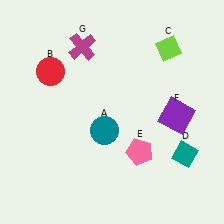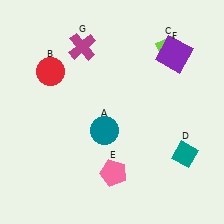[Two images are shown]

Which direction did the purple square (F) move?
The purple square (F) moved up.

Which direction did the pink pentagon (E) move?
The pink pentagon (E) moved left.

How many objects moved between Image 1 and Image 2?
2 objects moved between the two images.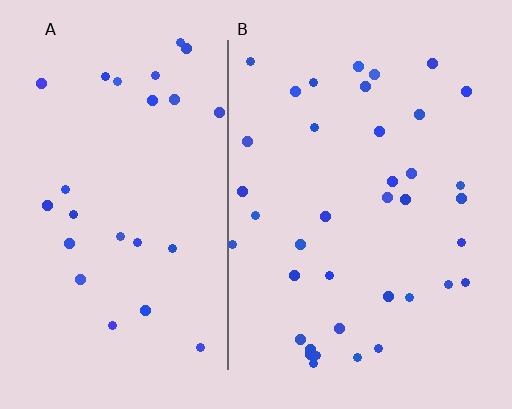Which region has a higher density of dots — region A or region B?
B (the right).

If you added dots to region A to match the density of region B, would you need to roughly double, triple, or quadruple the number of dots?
Approximately double.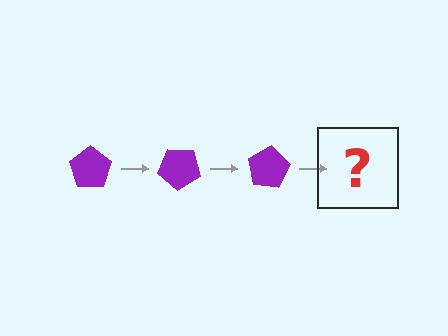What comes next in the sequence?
The next element should be a purple pentagon rotated 120 degrees.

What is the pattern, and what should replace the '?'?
The pattern is that the pentagon rotates 40 degrees each step. The '?' should be a purple pentagon rotated 120 degrees.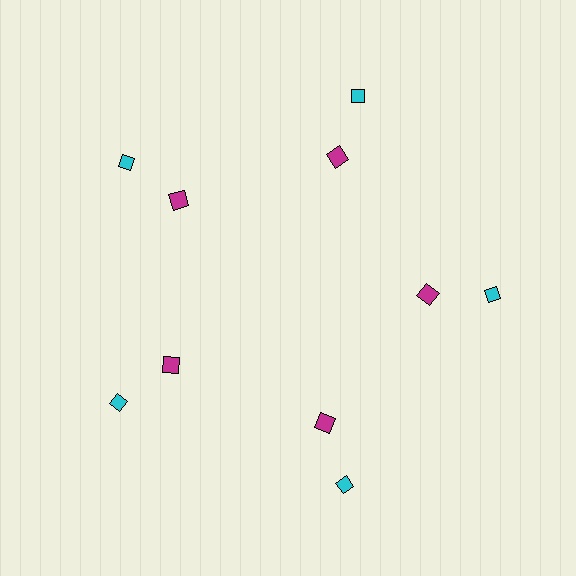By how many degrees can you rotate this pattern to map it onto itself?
The pattern maps onto itself every 72 degrees of rotation.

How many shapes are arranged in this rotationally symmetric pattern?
There are 10 shapes, arranged in 5 groups of 2.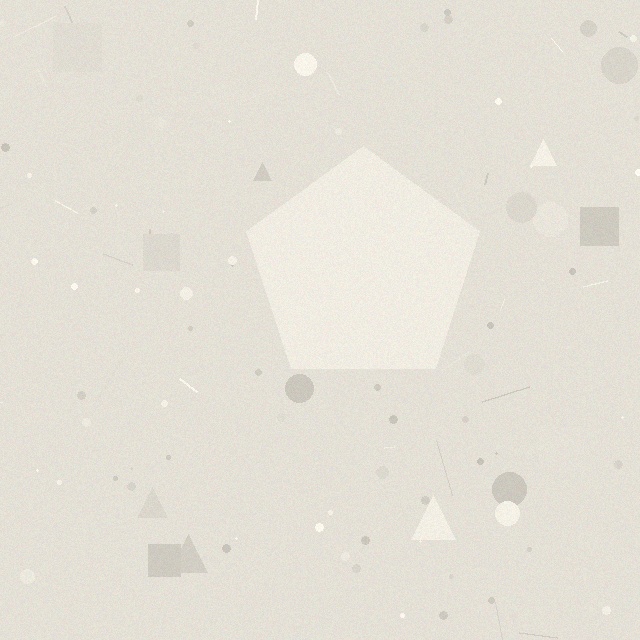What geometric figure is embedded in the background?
A pentagon is embedded in the background.